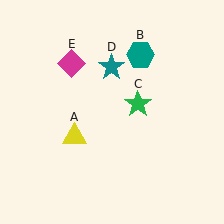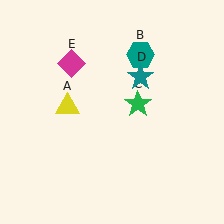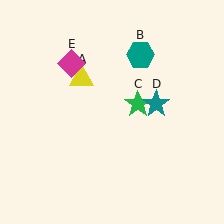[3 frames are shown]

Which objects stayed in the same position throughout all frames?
Teal hexagon (object B) and green star (object C) and magenta diamond (object E) remained stationary.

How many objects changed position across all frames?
2 objects changed position: yellow triangle (object A), teal star (object D).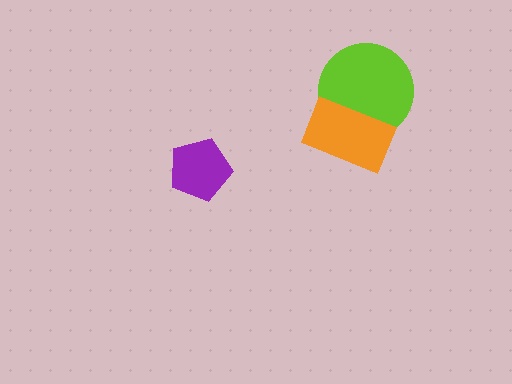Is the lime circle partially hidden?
Yes, it is partially covered by another shape.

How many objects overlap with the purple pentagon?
0 objects overlap with the purple pentagon.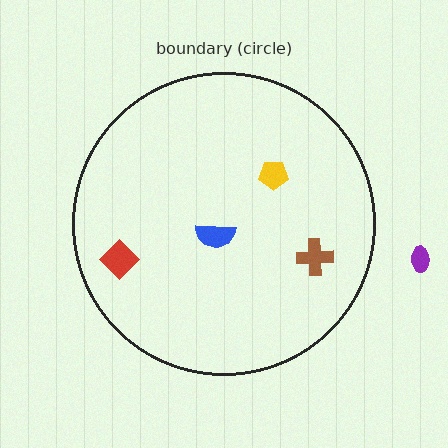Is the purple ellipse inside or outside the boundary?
Outside.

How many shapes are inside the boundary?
4 inside, 1 outside.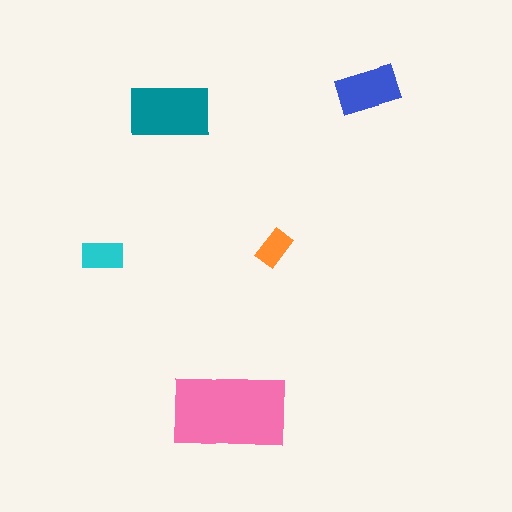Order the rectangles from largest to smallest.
the pink one, the teal one, the blue one, the cyan one, the orange one.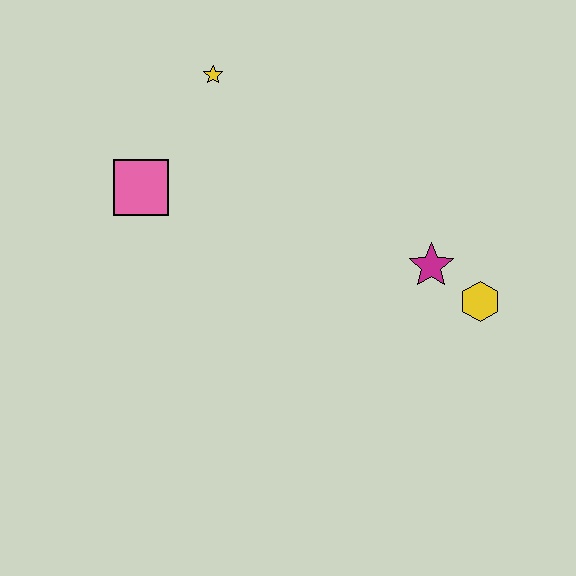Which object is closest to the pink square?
The yellow star is closest to the pink square.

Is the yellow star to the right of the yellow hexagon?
No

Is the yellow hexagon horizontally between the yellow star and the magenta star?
No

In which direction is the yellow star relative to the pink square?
The yellow star is above the pink square.